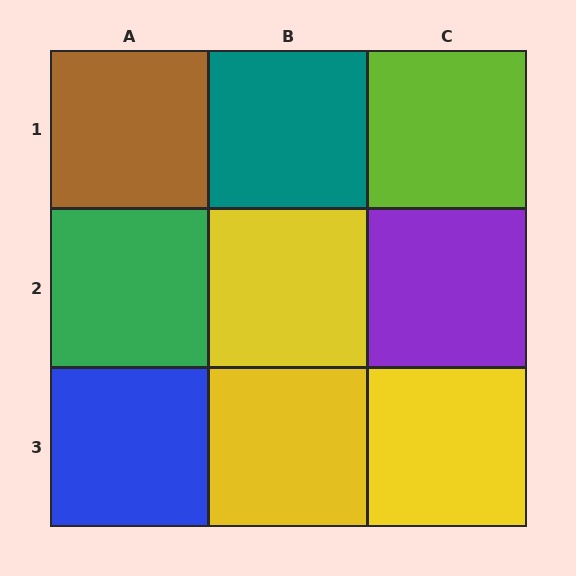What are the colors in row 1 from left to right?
Brown, teal, lime.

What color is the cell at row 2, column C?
Purple.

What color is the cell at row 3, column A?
Blue.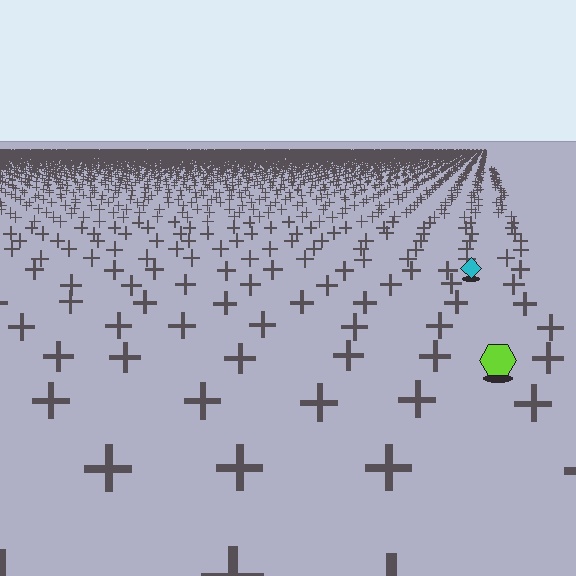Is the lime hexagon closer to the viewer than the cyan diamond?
Yes. The lime hexagon is closer — you can tell from the texture gradient: the ground texture is coarser near it.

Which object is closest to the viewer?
The lime hexagon is closest. The texture marks near it are larger and more spread out.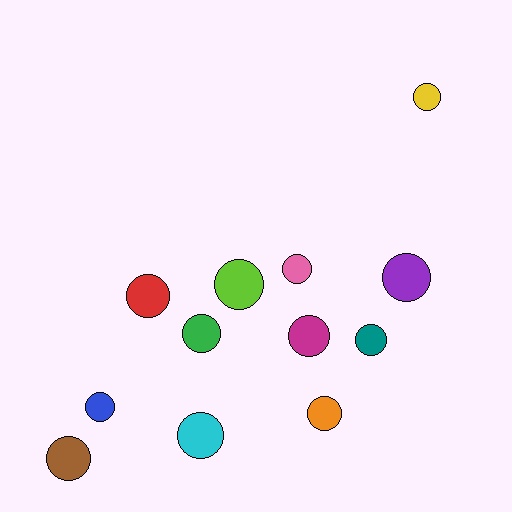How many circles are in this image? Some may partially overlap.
There are 12 circles.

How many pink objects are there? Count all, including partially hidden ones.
There is 1 pink object.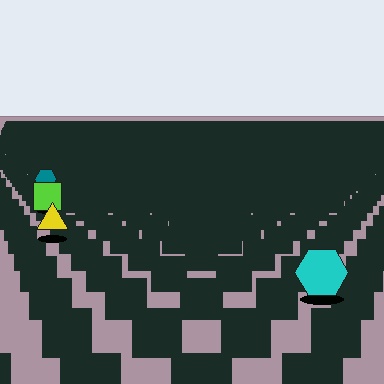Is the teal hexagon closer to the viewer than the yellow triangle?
No. The yellow triangle is closer — you can tell from the texture gradient: the ground texture is coarser near it.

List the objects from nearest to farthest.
From nearest to farthest: the cyan hexagon, the yellow triangle, the lime square, the teal hexagon.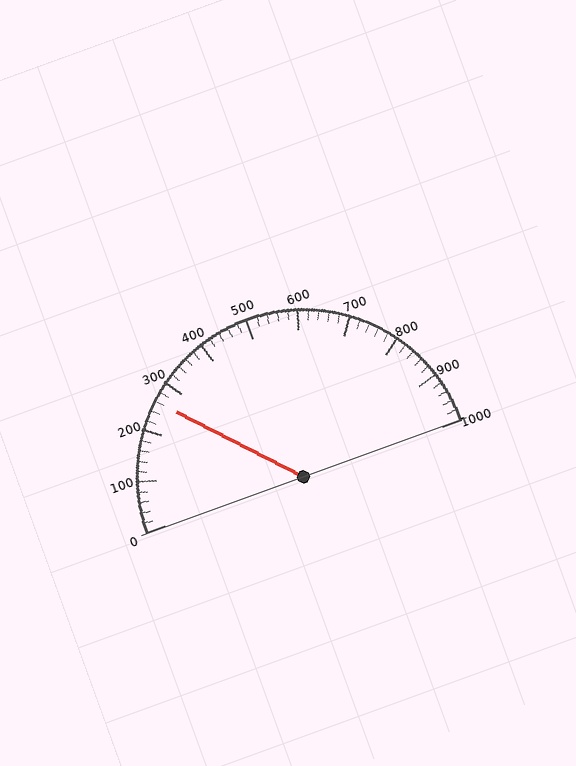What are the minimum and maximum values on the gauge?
The gauge ranges from 0 to 1000.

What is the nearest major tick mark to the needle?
The nearest major tick mark is 300.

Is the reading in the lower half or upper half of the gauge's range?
The reading is in the lower half of the range (0 to 1000).